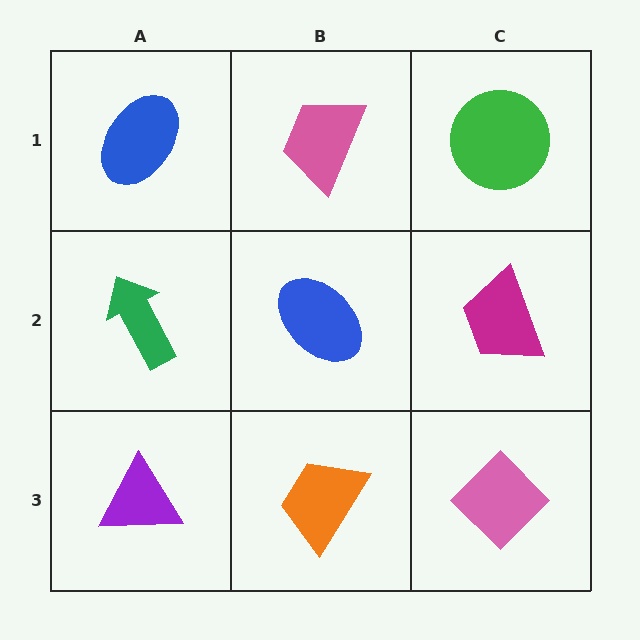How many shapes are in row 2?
3 shapes.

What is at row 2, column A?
A green arrow.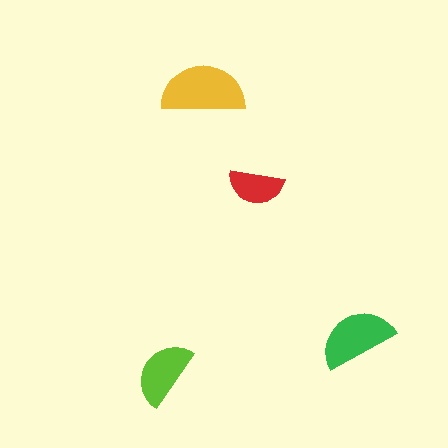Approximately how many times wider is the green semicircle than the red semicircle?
About 1.5 times wider.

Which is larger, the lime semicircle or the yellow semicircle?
The yellow one.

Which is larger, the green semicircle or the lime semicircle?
The green one.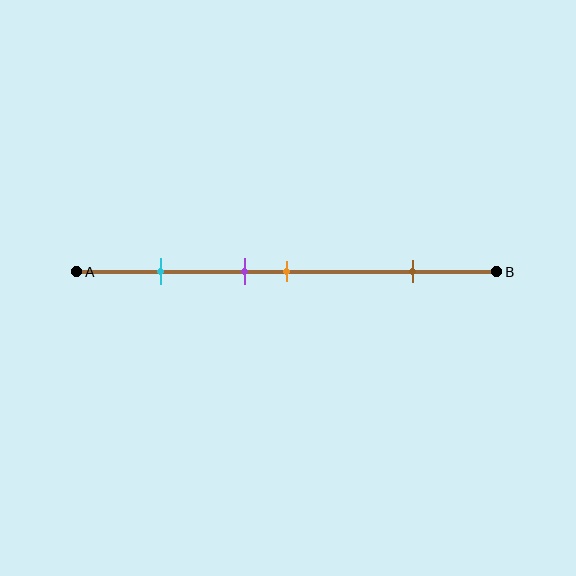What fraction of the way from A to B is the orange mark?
The orange mark is approximately 50% (0.5) of the way from A to B.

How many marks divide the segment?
There are 4 marks dividing the segment.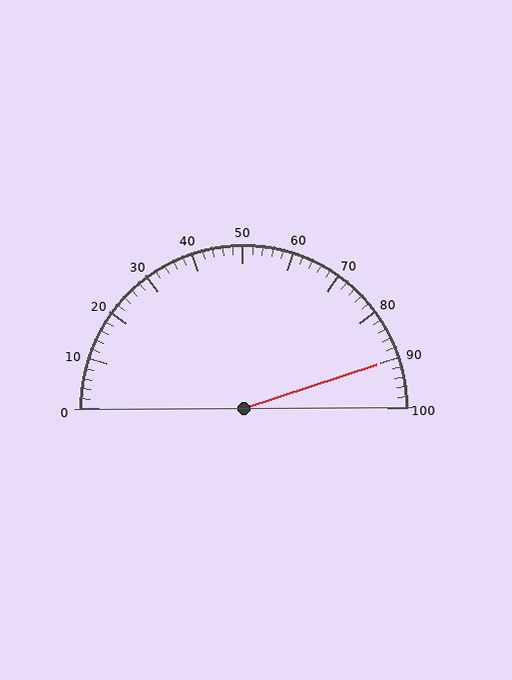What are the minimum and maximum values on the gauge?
The gauge ranges from 0 to 100.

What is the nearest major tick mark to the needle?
The nearest major tick mark is 90.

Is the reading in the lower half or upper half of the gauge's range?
The reading is in the upper half of the range (0 to 100).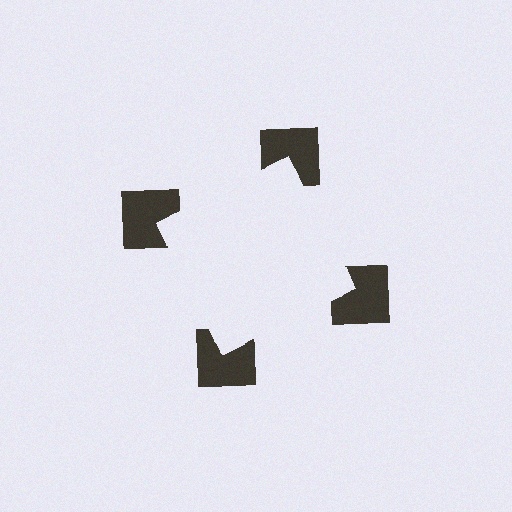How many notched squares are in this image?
There are 4 — one at each vertex of the illusory square.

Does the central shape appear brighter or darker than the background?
It typically appears slightly brighter than the background, even though no actual brightness change is drawn.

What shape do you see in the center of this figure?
An illusory square — its edges are inferred from the aligned wedge cuts in the notched squares, not physically drawn.